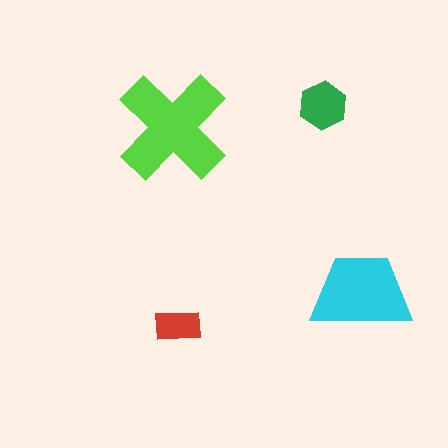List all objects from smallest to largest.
The red rectangle, the green hexagon, the cyan trapezoid, the lime cross.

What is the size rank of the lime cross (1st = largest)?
1st.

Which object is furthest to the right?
The cyan trapezoid is rightmost.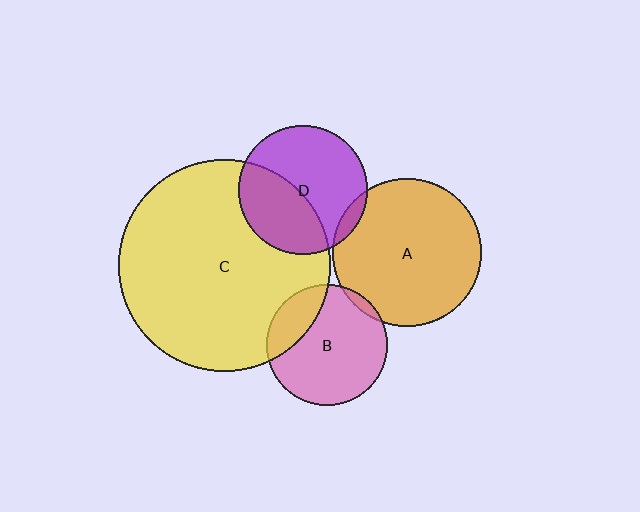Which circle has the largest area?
Circle C (yellow).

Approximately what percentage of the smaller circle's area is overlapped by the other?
Approximately 5%.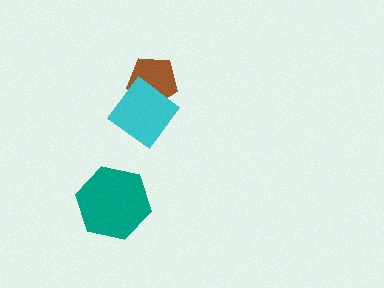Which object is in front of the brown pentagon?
The cyan diamond is in front of the brown pentagon.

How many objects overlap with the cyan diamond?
1 object overlaps with the cyan diamond.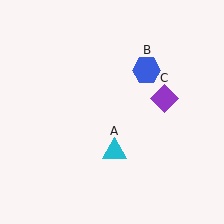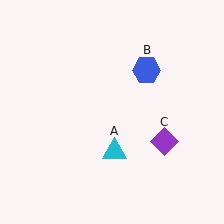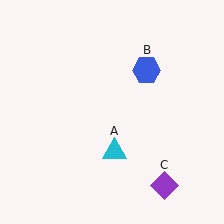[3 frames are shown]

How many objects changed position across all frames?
1 object changed position: purple diamond (object C).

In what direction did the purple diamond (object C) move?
The purple diamond (object C) moved down.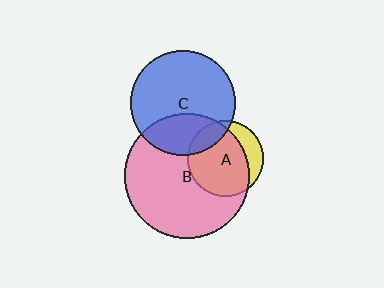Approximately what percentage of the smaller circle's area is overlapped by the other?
Approximately 15%.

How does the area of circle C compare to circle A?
Approximately 1.9 times.